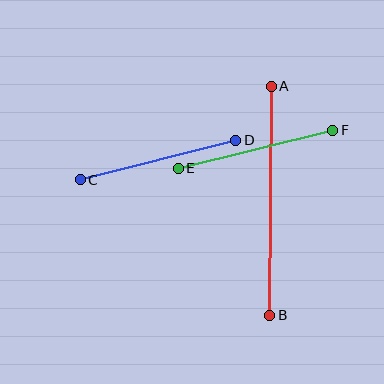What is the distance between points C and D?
The distance is approximately 161 pixels.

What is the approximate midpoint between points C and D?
The midpoint is at approximately (158, 160) pixels.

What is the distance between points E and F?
The distance is approximately 159 pixels.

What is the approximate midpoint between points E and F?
The midpoint is at approximately (256, 149) pixels.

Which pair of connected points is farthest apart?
Points A and B are farthest apart.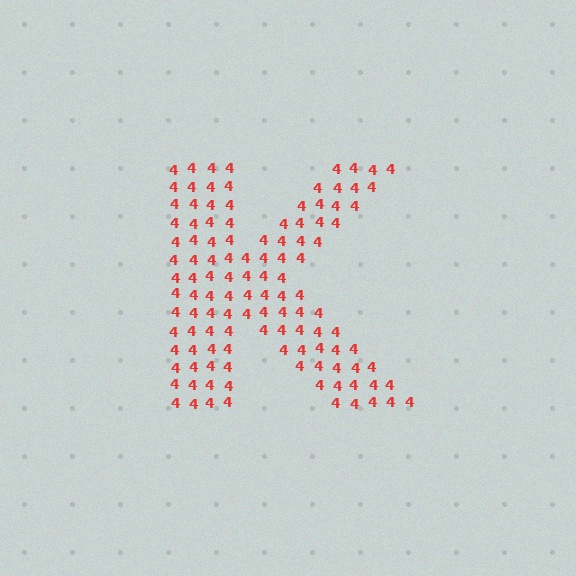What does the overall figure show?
The overall figure shows the letter K.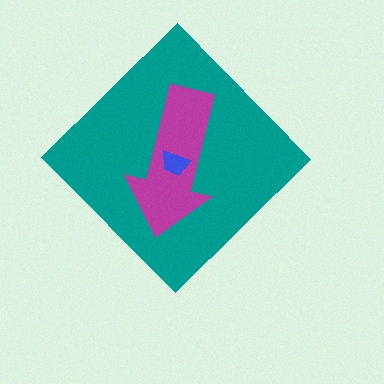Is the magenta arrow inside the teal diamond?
Yes.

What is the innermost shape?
The blue trapezoid.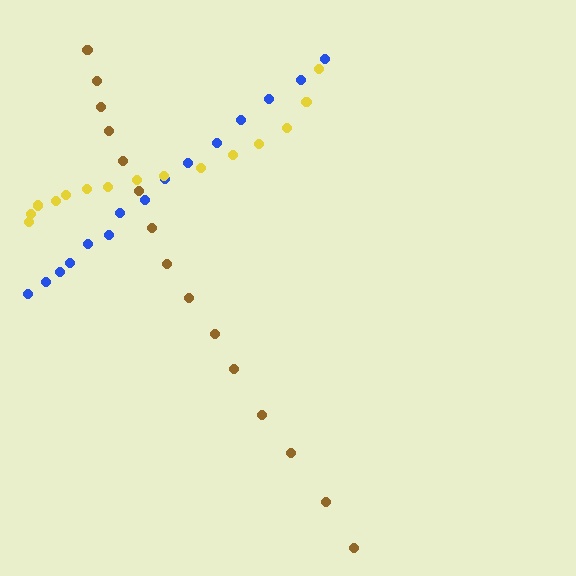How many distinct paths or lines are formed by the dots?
There are 3 distinct paths.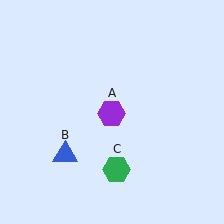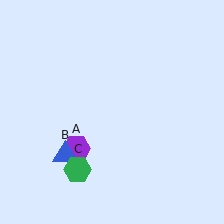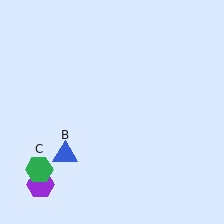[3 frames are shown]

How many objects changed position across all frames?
2 objects changed position: purple hexagon (object A), green hexagon (object C).